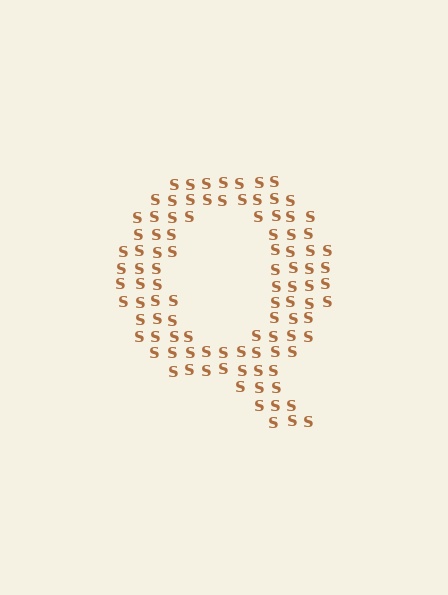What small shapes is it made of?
It is made of small letter S's.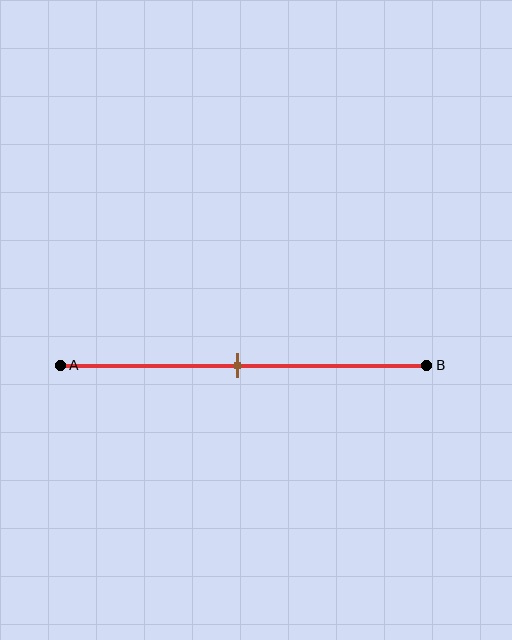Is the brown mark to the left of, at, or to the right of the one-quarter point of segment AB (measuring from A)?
The brown mark is to the right of the one-quarter point of segment AB.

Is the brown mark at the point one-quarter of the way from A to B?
No, the mark is at about 50% from A, not at the 25% one-quarter point.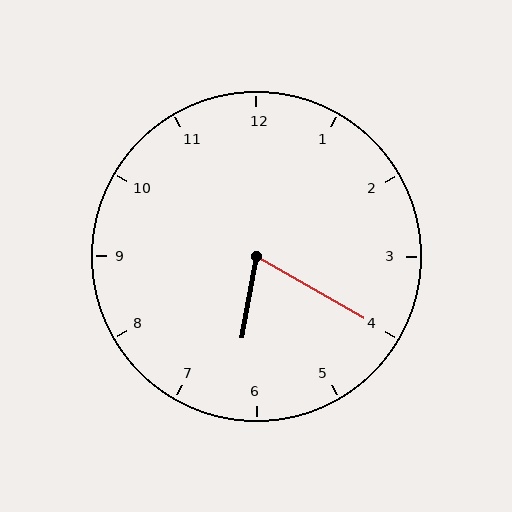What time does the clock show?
6:20.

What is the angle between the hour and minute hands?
Approximately 70 degrees.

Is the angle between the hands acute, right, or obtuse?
It is acute.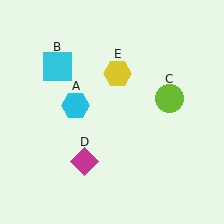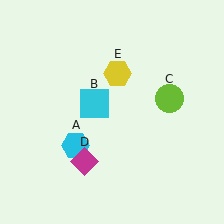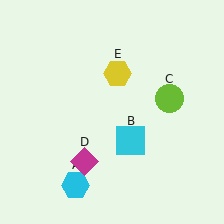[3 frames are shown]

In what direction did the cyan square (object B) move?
The cyan square (object B) moved down and to the right.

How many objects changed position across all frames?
2 objects changed position: cyan hexagon (object A), cyan square (object B).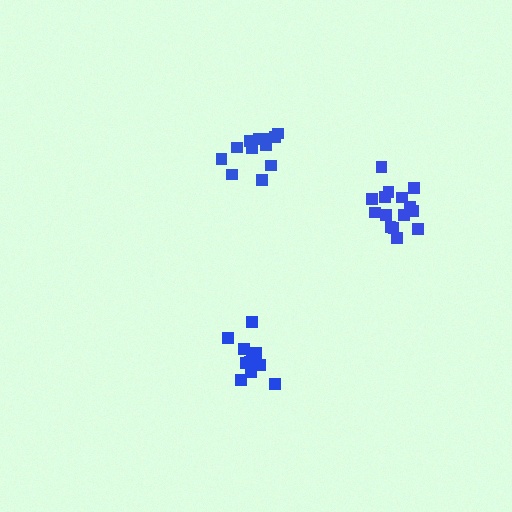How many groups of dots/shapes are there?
There are 3 groups.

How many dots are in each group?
Group 1: 11 dots, Group 2: 15 dots, Group 3: 12 dots (38 total).